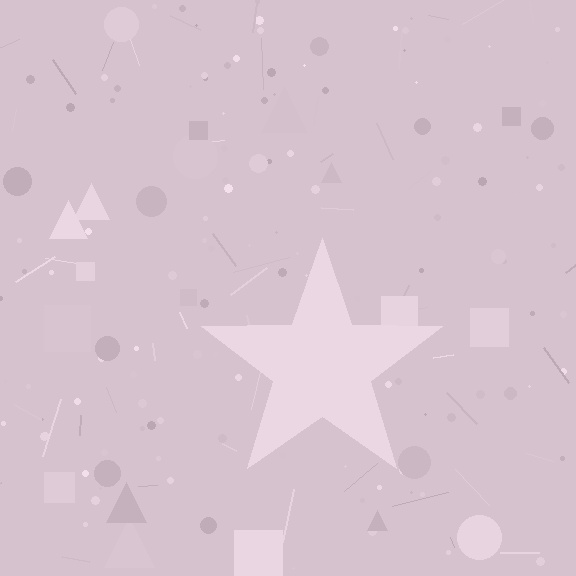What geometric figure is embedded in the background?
A star is embedded in the background.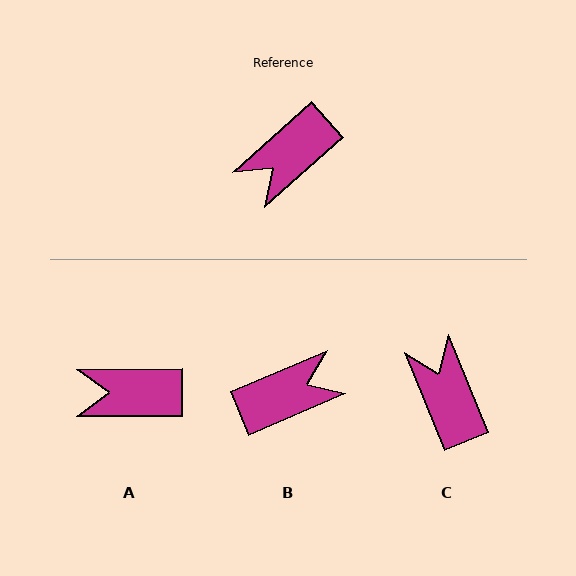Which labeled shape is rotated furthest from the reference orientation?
B, about 161 degrees away.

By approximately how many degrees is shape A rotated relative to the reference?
Approximately 42 degrees clockwise.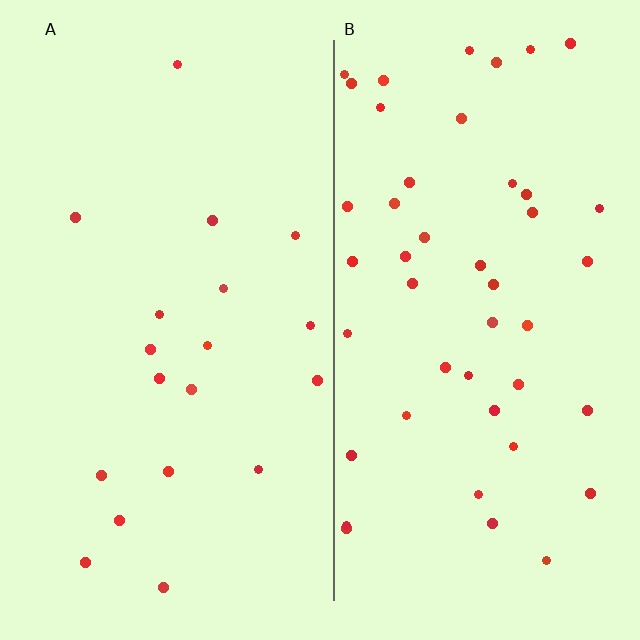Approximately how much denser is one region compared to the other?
Approximately 2.5× — region B over region A.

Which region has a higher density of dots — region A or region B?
B (the right).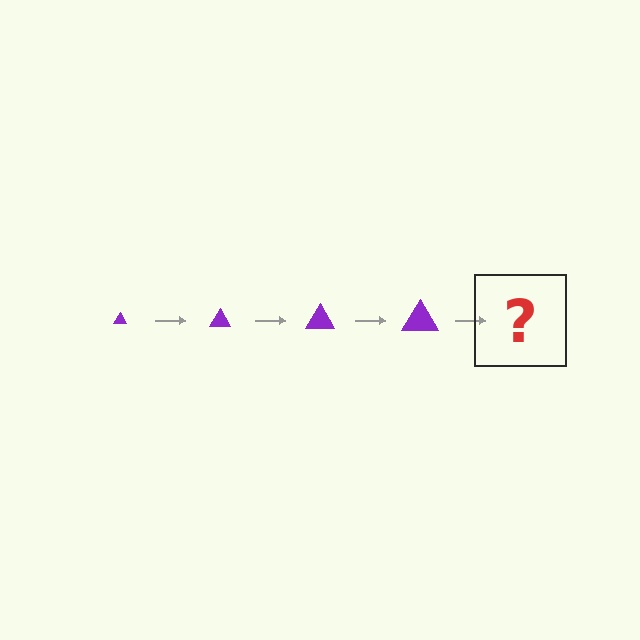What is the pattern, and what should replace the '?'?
The pattern is that the triangle gets progressively larger each step. The '?' should be a purple triangle, larger than the previous one.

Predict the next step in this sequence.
The next step is a purple triangle, larger than the previous one.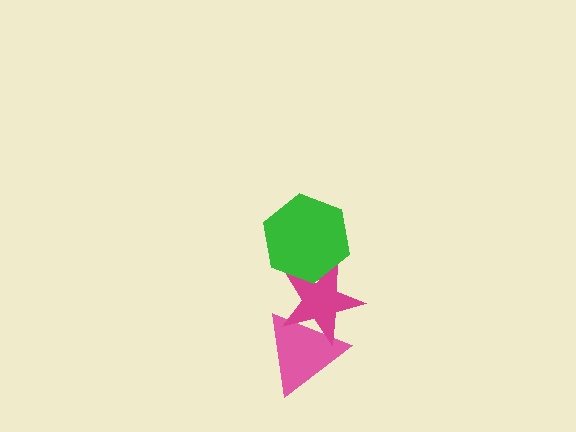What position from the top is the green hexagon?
The green hexagon is 1st from the top.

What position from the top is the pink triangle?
The pink triangle is 3rd from the top.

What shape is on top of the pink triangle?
The magenta star is on top of the pink triangle.